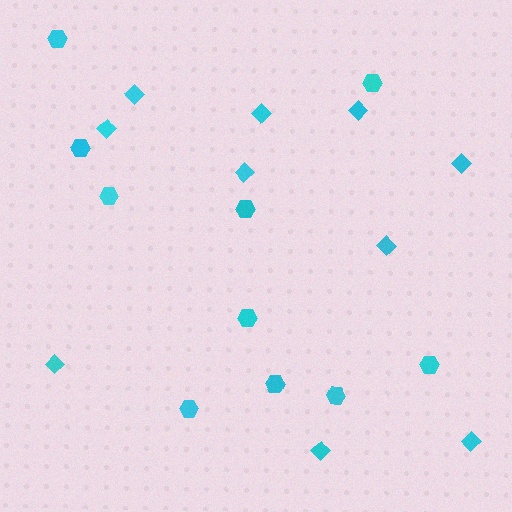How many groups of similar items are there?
There are 2 groups: one group of hexagons (10) and one group of diamonds (10).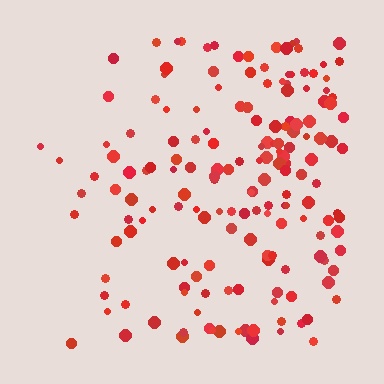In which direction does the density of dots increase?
From left to right, with the right side densest.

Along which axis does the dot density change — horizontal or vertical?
Horizontal.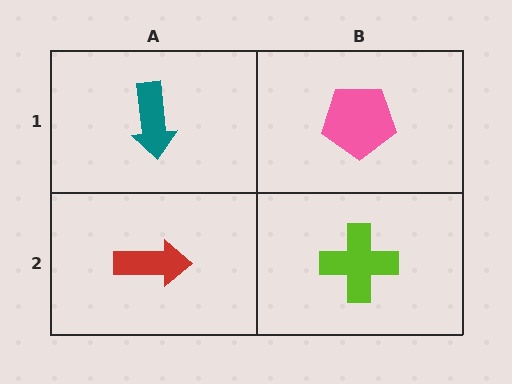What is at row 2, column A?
A red arrow.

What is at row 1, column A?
A teal arrow.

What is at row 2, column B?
A lime cross.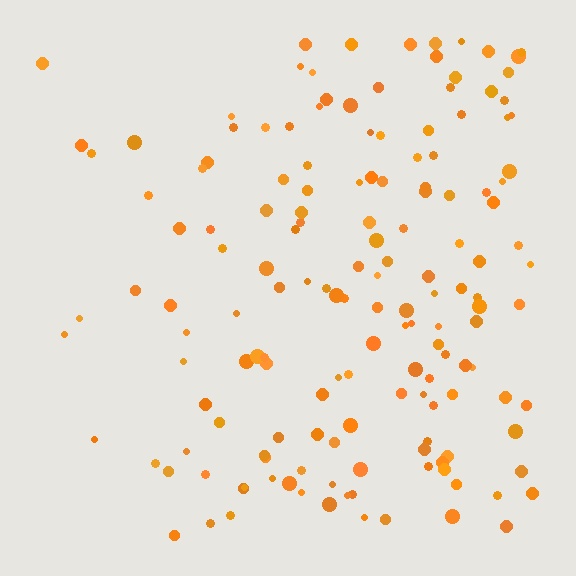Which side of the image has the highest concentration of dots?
The right.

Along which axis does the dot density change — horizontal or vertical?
Horizontal.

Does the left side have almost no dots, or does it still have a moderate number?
Still a moderate number, just noticeably fewer than the right.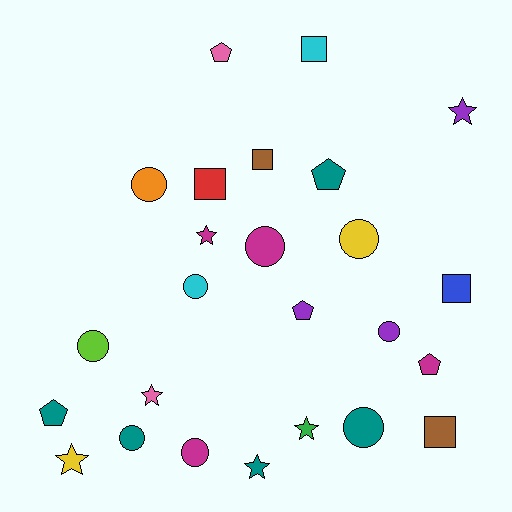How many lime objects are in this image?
There is 1 lime object.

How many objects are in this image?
There are 25 objects.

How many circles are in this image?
There are 9 circles.